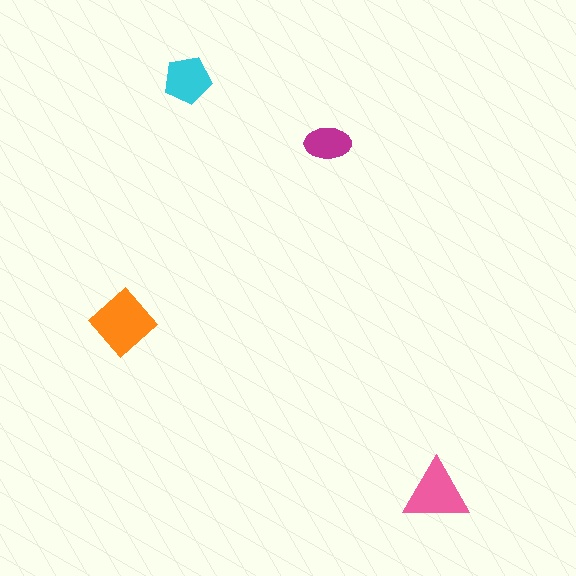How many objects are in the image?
There are 4 objects in the image.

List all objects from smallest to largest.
The magenta ellipse, the cyan pentagon, the pink triangle, the orange diamond.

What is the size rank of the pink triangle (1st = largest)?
2nd.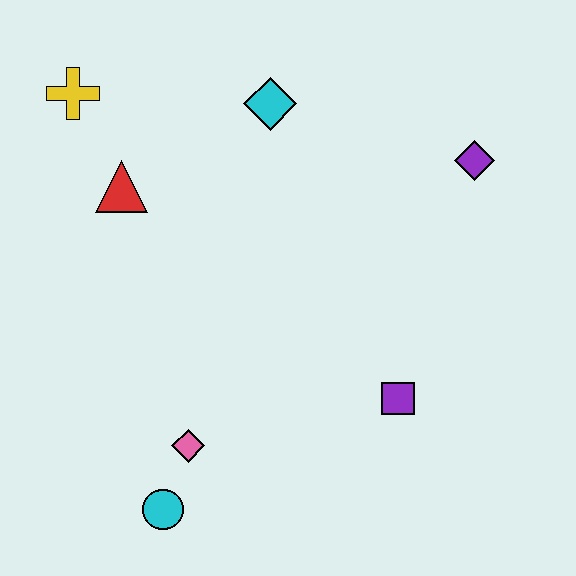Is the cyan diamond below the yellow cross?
Yes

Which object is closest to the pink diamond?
The cyan circle is closest to the pink diamond.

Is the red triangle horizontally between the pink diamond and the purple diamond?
No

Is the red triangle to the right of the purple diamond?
No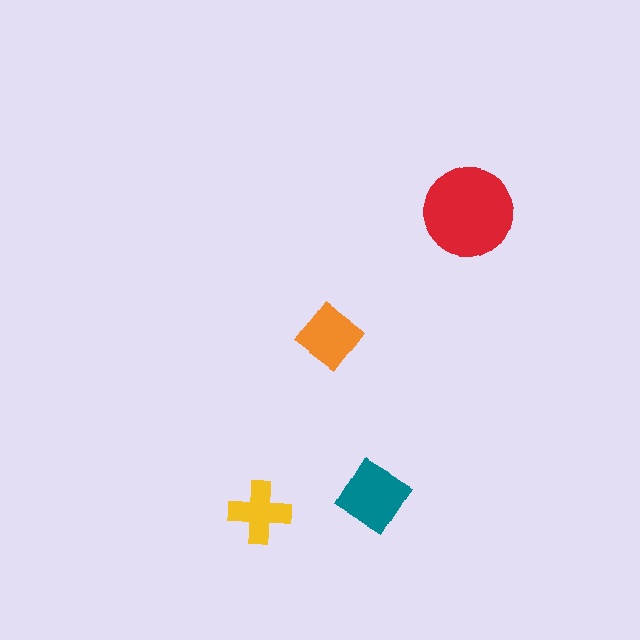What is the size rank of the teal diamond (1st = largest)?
2nd.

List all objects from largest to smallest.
The red circle, the teal diamond, the orange diamond, the yellow cross.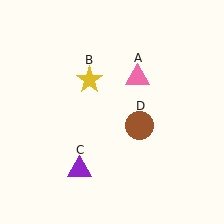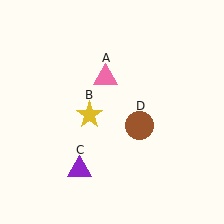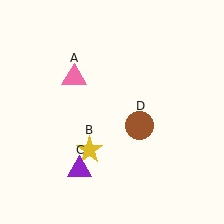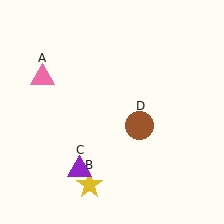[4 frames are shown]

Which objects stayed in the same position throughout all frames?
Purple triangle (object C) and brown circle (object D) remained stationary.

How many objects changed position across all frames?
2 objects changed position: pink triangle (object A), yellow star (object B).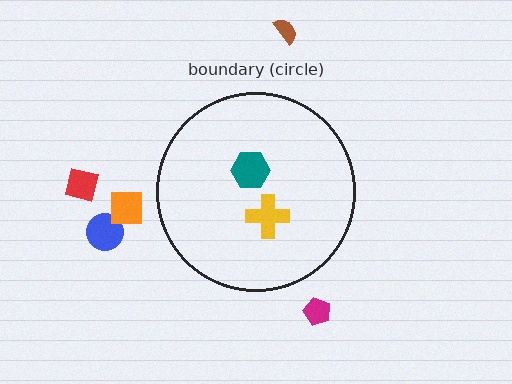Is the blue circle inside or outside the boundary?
Outside.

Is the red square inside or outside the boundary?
Outside.